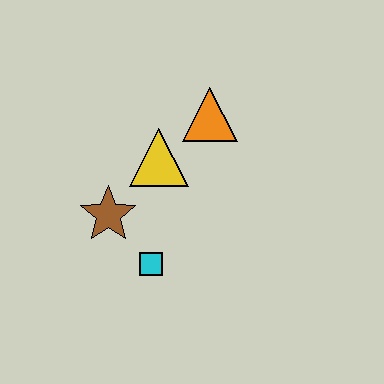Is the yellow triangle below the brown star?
No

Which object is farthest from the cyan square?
The orange triangle is farthest from the cyan square.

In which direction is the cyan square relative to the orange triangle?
The cyan square is below the orange triangle.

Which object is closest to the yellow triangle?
The orange triangle is closest to the yellow triangle.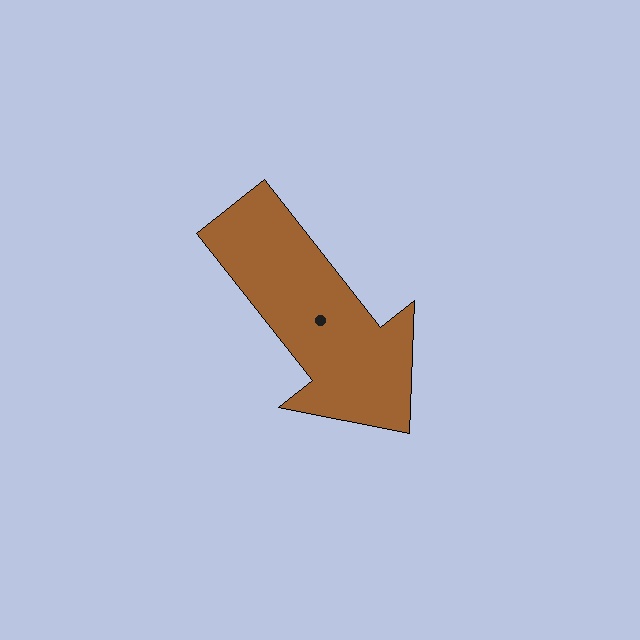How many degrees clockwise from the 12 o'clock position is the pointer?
Approximately 142 degrees.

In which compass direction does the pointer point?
Southeast.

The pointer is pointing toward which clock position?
Roughly 5 o'clock.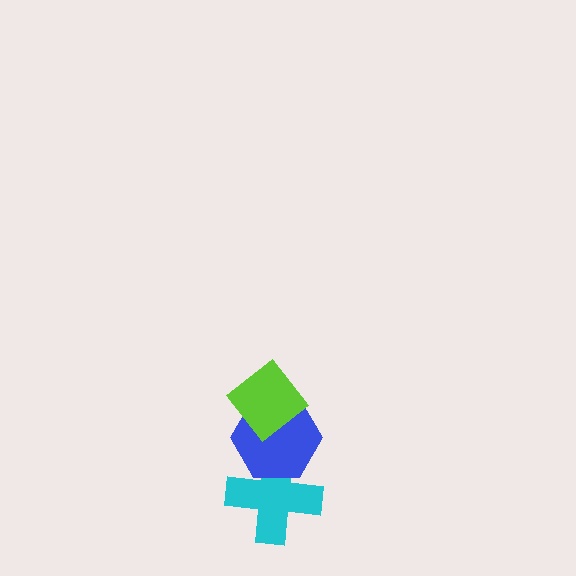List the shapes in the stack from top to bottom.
From top to bottom: the lime diamond, the blue hexagon, the cyan cross.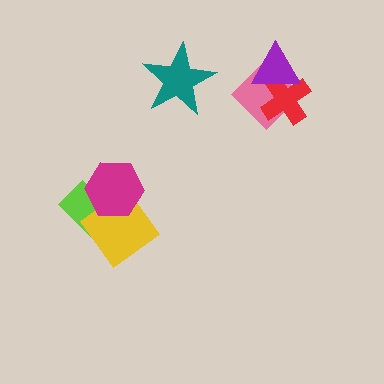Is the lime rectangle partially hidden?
Yes, it is partially covered by another shape.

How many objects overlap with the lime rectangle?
2 objects overlap with the lime rectangle.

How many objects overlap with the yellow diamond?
2 objects overlap with the yellow diamond.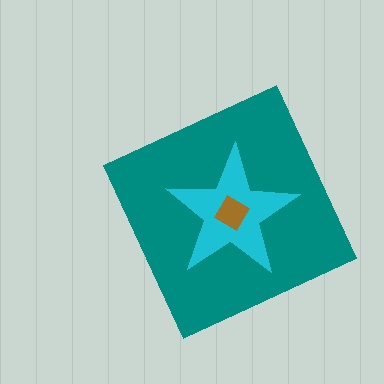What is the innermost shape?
The brown diamond.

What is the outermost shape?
The teal diamond.